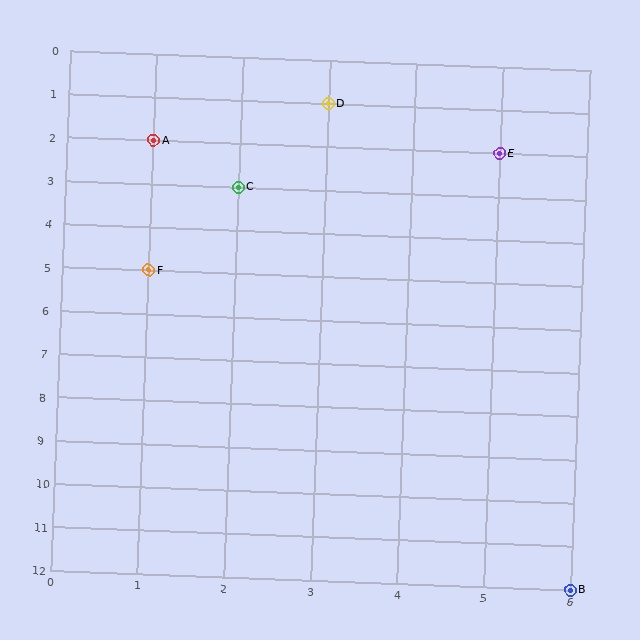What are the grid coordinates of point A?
Point A is at grid coordinates (1, 2).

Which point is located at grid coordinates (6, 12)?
Point B is at (6, 12).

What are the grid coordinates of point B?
Point B is at grid coordinates (6, 12).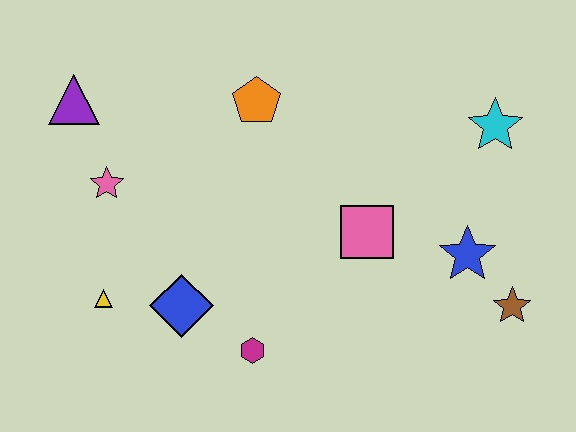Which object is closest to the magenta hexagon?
The blue diamond is closest to the magenta hexagon.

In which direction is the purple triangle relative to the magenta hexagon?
The purple triangle is above the magenta hexagon.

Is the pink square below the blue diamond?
No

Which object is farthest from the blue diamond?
The cyan star is farthest from the blue diamond.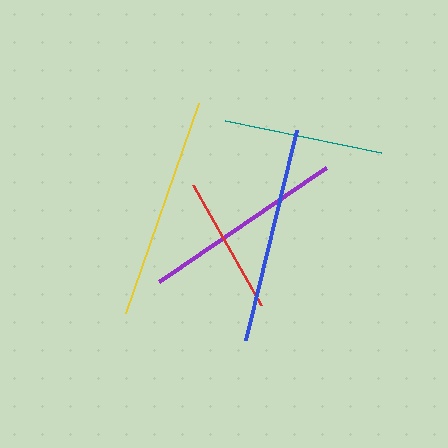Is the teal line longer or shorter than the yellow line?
The yellow line is longer than the teal line.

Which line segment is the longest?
The yellow line is the longest at approximately 223 pixels.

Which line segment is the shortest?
The red line is the shortest at approximately 138 pixels.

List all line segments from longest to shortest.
From longest to shortest: yellow, blue, purple, teal, red.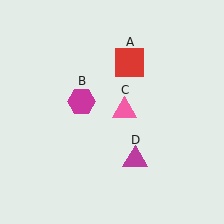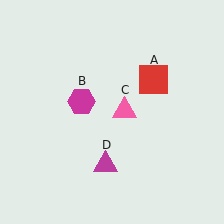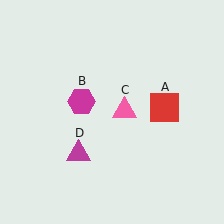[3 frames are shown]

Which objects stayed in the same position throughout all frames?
Magenta hexagon (object B) and pink triangle (object C) remained stationary.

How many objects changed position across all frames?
2 objects changed position: red square (object A), magenta triangle (object D).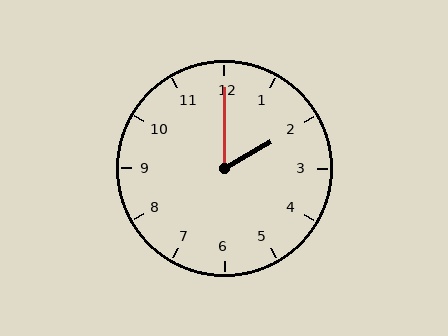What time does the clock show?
2:00.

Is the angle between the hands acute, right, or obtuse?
It is acute.